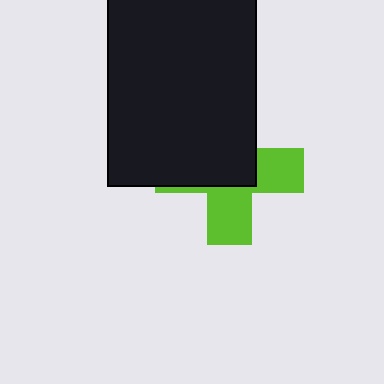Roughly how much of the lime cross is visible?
A small part of it is visible (roughly 44%).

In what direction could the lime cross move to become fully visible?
The lime cross could move toward the lower-right. That would shift it out from behind the black rectangle entirely.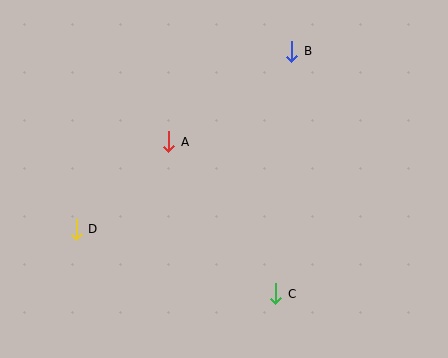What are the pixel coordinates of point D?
Point D is at (76, 229).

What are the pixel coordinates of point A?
Point A is at (169, 142).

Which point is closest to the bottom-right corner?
Point C is closest to the bottom-right corner.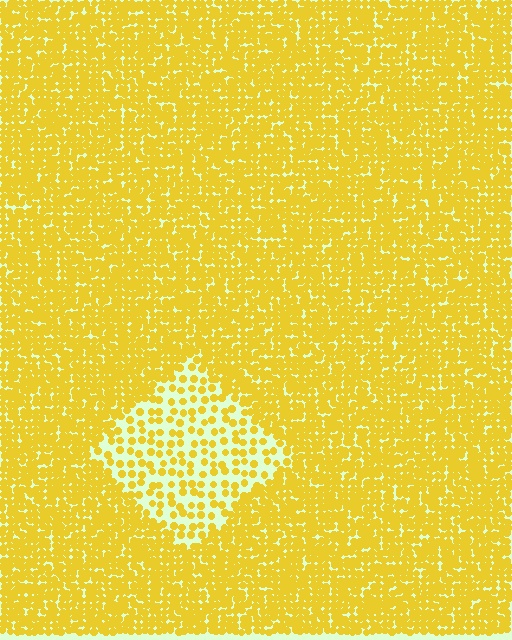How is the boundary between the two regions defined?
The boundary is defined by a change in element density (approximately 2.6x ratio). All elements are the same color, size, and shape.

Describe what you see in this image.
The image contains small yellow elements arranged at two different densities. A diamond-shaped region is visible where the elements are less densely packed than the surrounding area.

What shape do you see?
I see a diamond.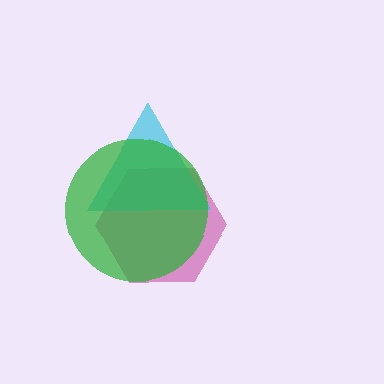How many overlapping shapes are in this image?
There are 3 overlapping shapes in the image.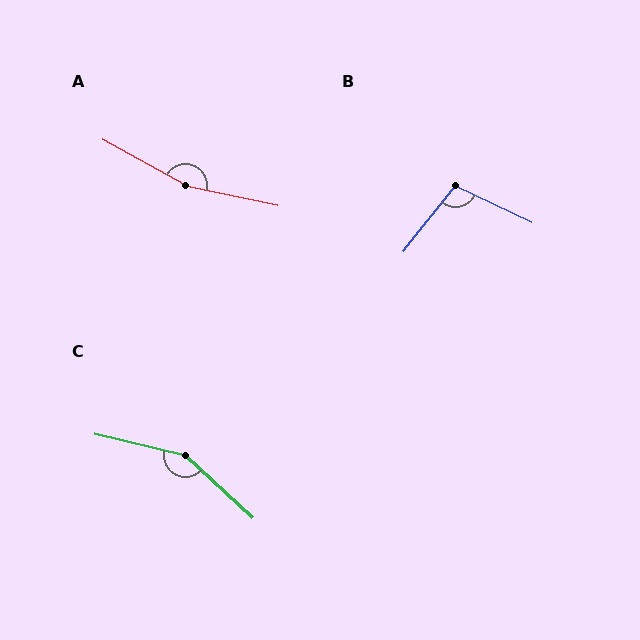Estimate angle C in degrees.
Approximately 150 degrees.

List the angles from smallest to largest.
B (103°), C (150°), A (163°).